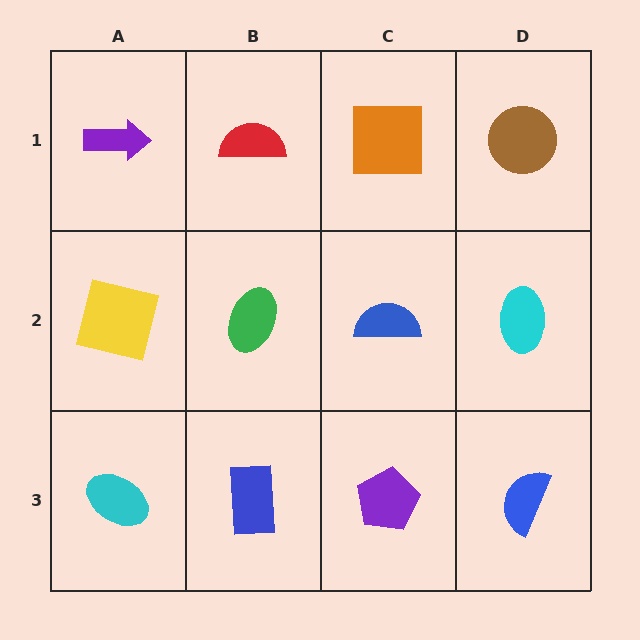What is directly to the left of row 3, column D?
A purple pentagon.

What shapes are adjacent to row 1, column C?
A blue semicircle (row 2, column C), a red semicircle (row 1, column B), a brown circle (row 1, column D).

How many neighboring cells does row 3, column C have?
3.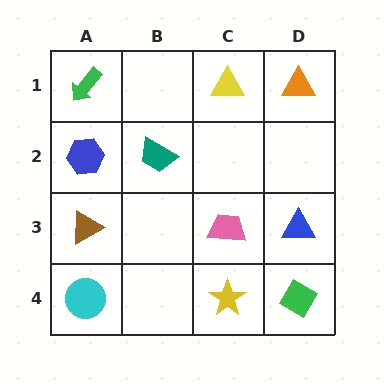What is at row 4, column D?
A green diamond.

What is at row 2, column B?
A teal trapezoid.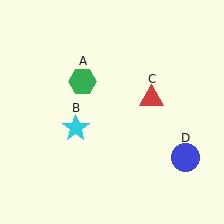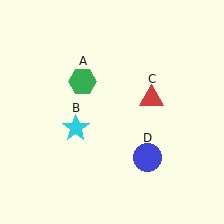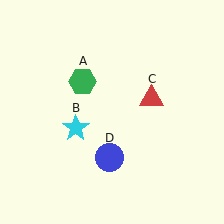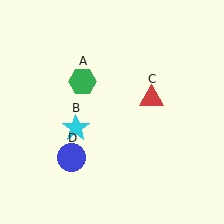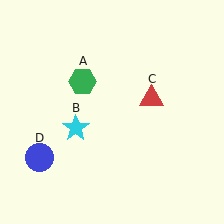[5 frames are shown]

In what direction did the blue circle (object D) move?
The blue circle (object D) moved left.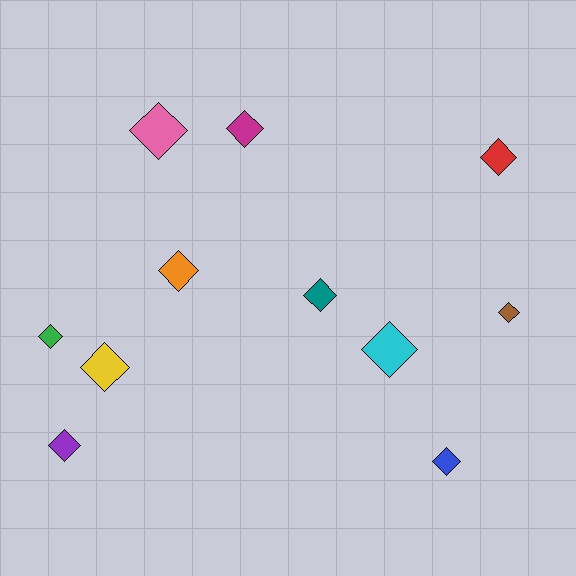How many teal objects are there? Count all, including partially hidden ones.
There is 1 teal object.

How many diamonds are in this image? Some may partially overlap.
There are 11 diamonds.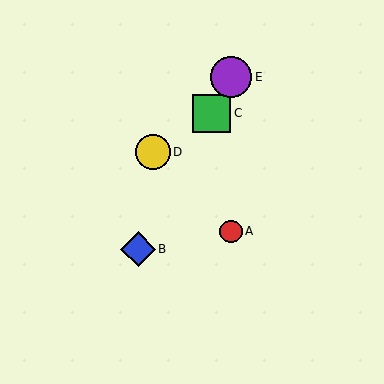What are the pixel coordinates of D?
Object D is at (153, 152).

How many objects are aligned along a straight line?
3 objects (B, C, E) are aligned along a straight line.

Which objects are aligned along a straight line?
Objects B, C, E are aligned along a straight line.